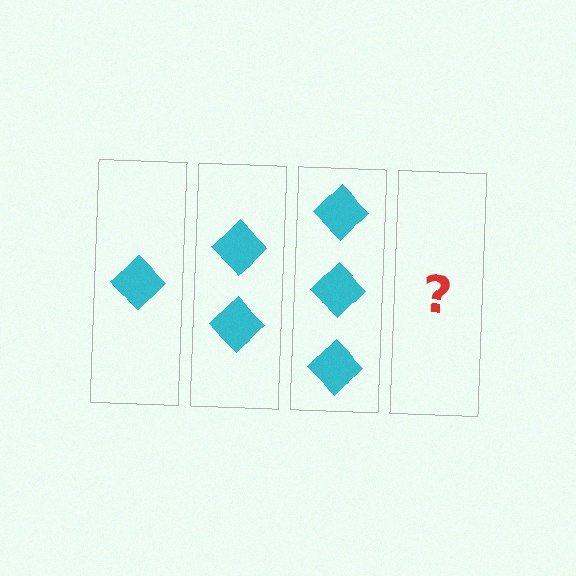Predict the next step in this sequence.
The next step is 4 diamonds.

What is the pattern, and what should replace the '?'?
The pattern is that each step adds one more diamond. The '?' should be 4 diamonds.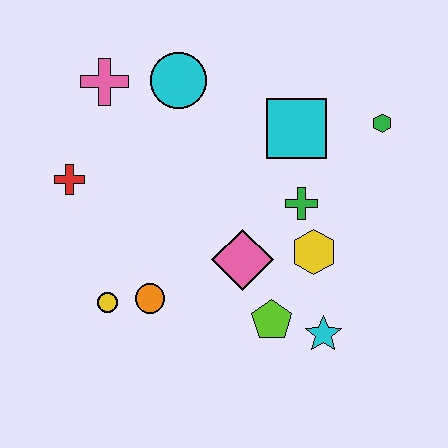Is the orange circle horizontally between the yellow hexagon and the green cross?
No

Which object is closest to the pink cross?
The cyan circle is closest to the pink cross.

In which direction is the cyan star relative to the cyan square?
The cyan star is below the cyan square.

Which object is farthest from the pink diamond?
The pink cross is farthest from the pink diamond.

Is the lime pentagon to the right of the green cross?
No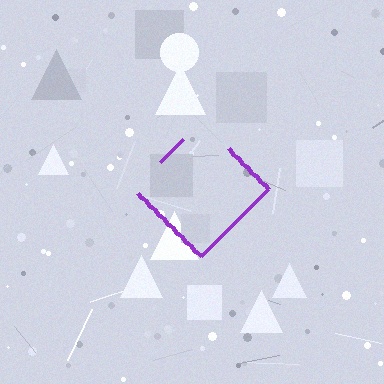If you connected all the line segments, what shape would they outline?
They would outline a diamond.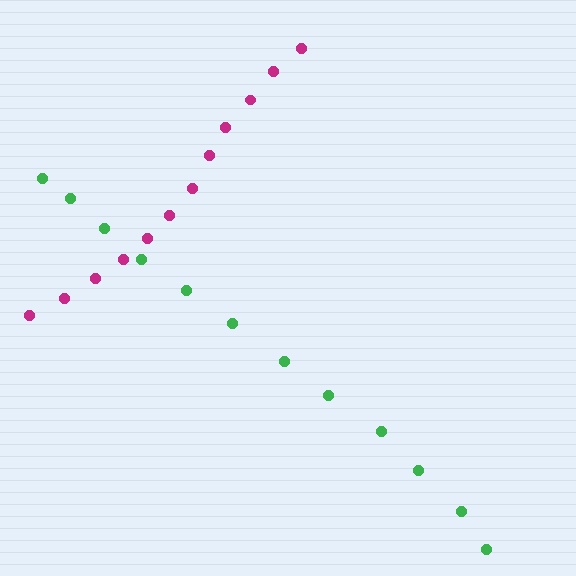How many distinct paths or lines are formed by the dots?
There are 2 distinct paths.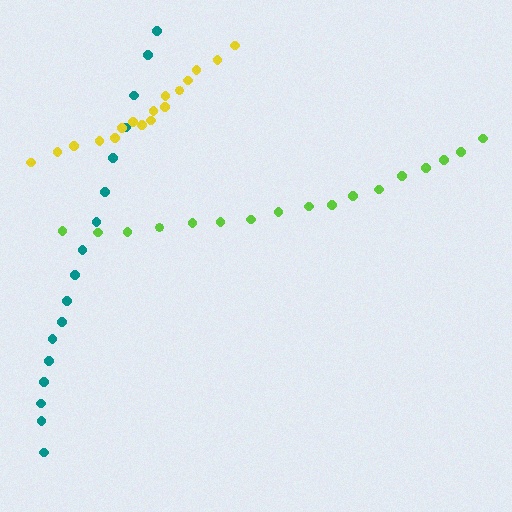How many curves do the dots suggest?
There are 3 distinct paths.